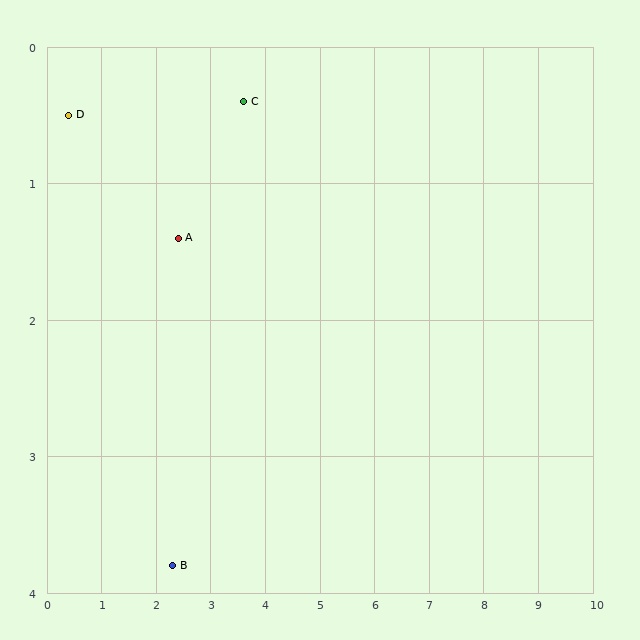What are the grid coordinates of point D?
Point D is at approximately (0.4, 0.5).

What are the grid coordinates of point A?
Point A is at approximately (2.4, 1.4).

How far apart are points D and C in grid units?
Points D and C are about 3.2 grid units apart.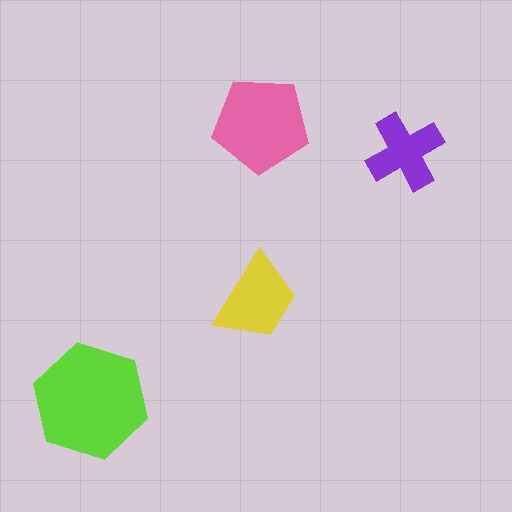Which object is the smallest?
The purple cross.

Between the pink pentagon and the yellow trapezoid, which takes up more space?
The pink pentagon.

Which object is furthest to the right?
The purple cross is rightmost.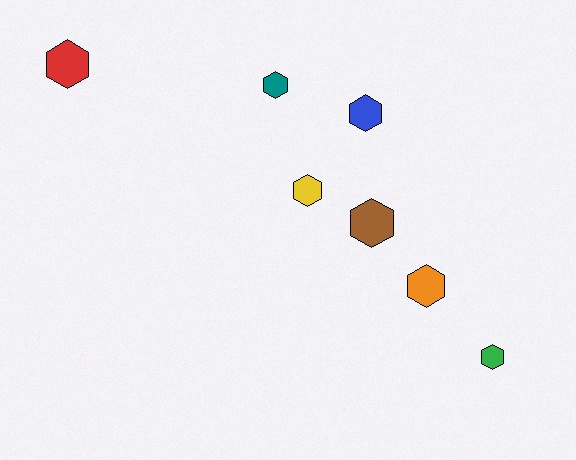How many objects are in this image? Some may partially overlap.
There are 7 objects.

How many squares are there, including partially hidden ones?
There are no squares.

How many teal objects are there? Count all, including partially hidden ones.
There is 1 teal object.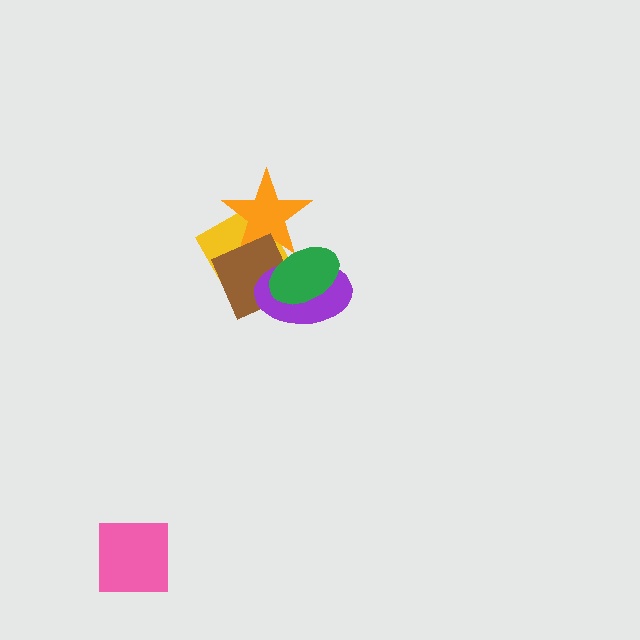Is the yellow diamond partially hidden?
Yes, it is partially covered by another shape.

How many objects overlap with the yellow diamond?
3 objects overlap with the yellow diamond.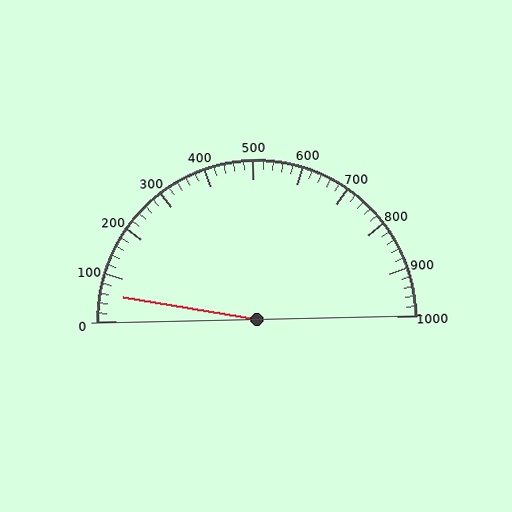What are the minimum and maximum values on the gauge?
The gauge ranges from 0 to 1000.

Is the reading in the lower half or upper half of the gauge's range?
The reading is in the lower half of the range (0 to 1000).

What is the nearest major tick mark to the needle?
The nearest major tick mark is 100.